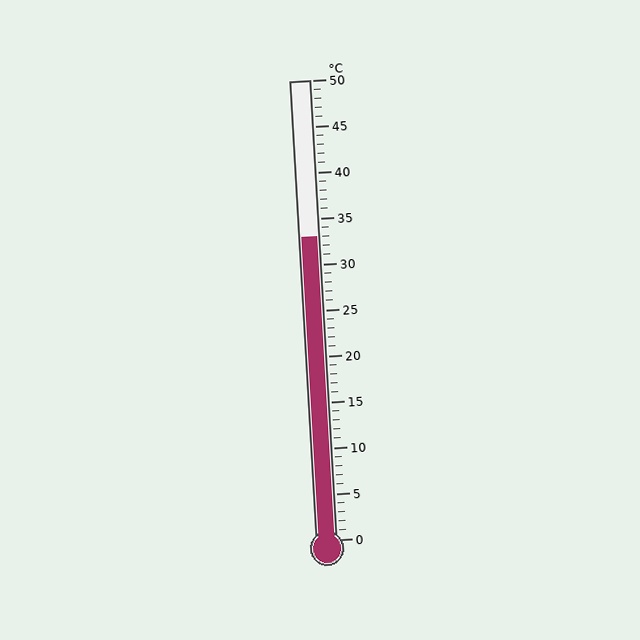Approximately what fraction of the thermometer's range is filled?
The thermometer is filled to approximately 65% of its range.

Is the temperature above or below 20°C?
The temperature is above 20°C.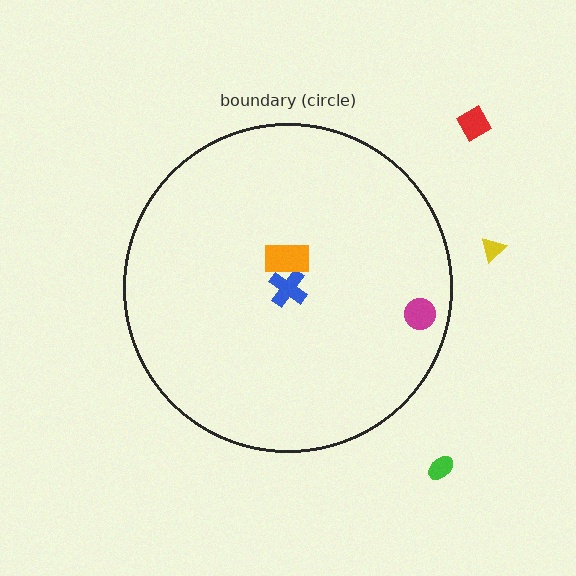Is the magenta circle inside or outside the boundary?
Inside.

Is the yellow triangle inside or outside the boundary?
Outside.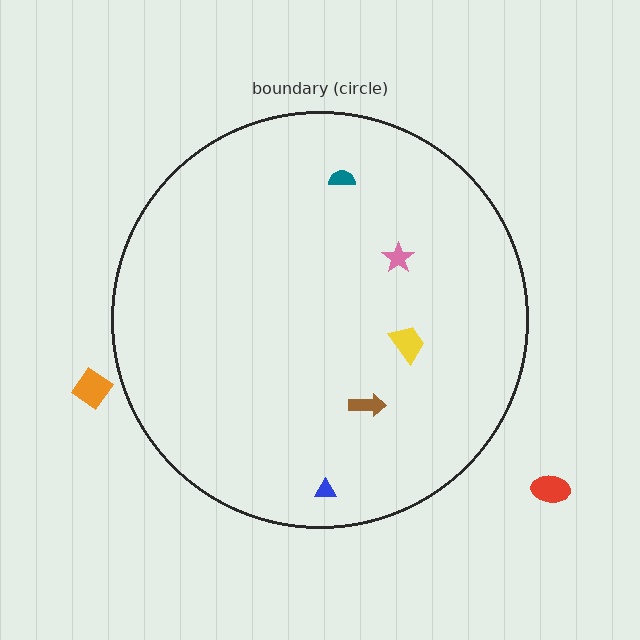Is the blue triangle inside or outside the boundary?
Inside.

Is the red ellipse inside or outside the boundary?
Outside.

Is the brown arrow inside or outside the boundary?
Inside.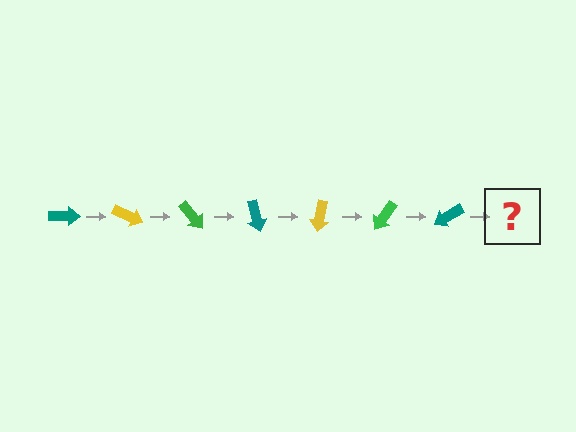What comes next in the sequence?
The next element should be a yellow arrow, rotated 175 degrees from the start.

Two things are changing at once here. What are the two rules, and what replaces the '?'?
The two rules are that it rotates 25 degrees each step and the color cycles through teal, yellow, and green. The '?' should be a yellow arrow, rotated 175 degrees from the start.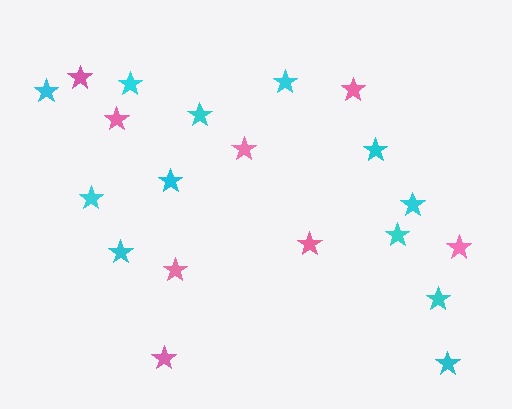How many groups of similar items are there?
There are 2 groups: one group of cyan stars (12) and one group of pink stars (8).